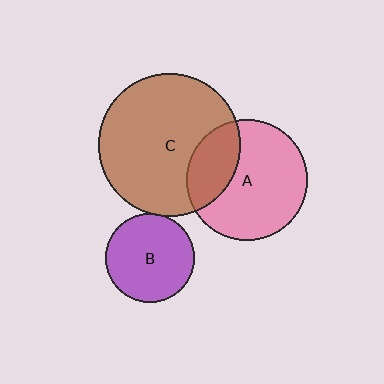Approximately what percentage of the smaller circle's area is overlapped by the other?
Approximately 5%.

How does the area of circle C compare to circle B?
Approximately 2.6 times.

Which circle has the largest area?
Circle C (brown).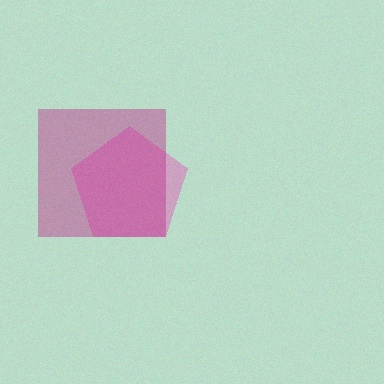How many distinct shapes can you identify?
There are 2 distinct shapes: a pink pentagon, a magenta square.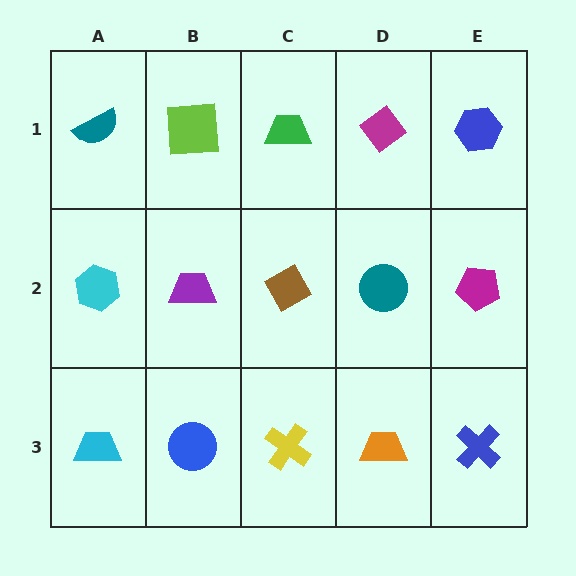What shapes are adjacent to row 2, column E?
A blue hexagon (row 1, column E), a blue cross (row 3, column E), a teal circle (row 2, column D).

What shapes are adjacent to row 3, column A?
A cyan hexagon (row 2, column A), a blue circle (row 3, column B).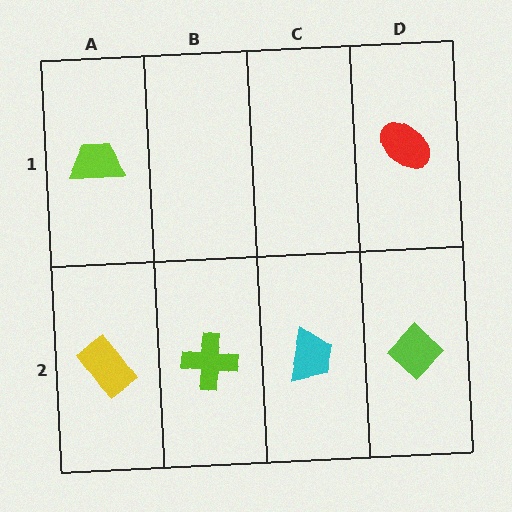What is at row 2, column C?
A cyan trapezoid.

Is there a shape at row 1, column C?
No, that cell is empty.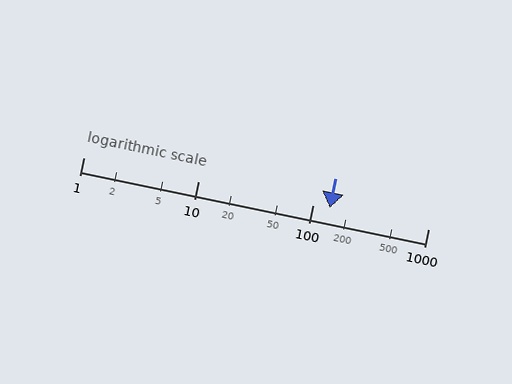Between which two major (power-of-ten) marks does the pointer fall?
The pointer is between 100 and 1000.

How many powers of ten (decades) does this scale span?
The scale spans 3 decades, from 1 to 1000.